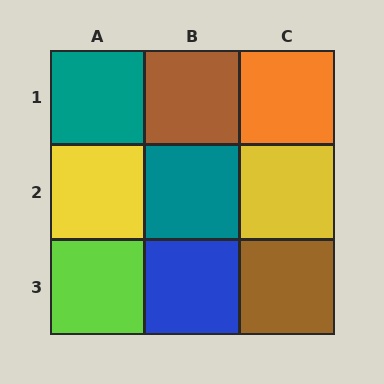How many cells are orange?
1 cell is orange.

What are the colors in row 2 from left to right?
Yellow, teal, yellow.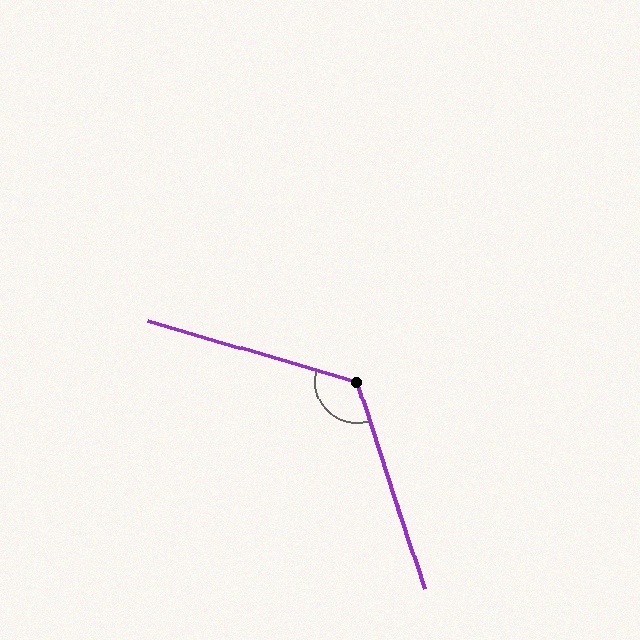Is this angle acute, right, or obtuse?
It is obtuse.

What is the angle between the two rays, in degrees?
Approximately 124 degrees.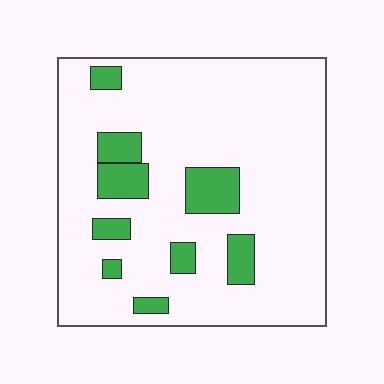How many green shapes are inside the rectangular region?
9.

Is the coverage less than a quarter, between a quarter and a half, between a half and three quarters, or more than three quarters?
Less than a quarter.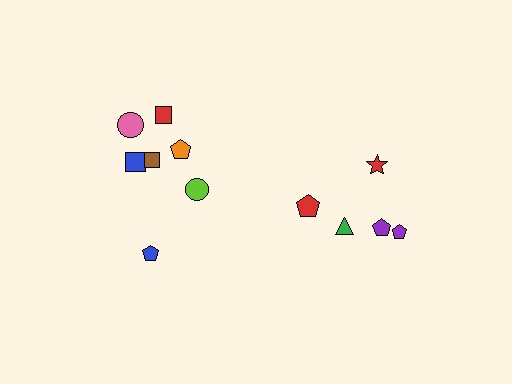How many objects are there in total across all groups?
There are 12 objects.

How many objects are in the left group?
There are 7 objects.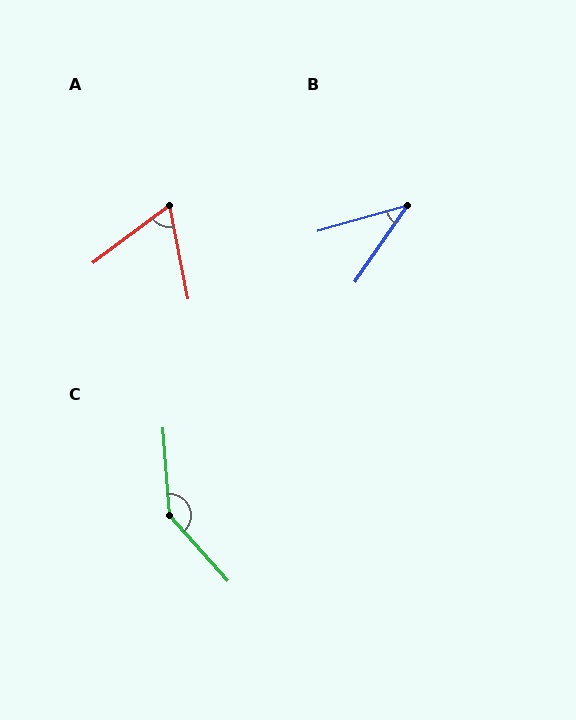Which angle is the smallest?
B, at approximately 40 degrees.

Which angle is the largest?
C, at approximately 143 degrees.